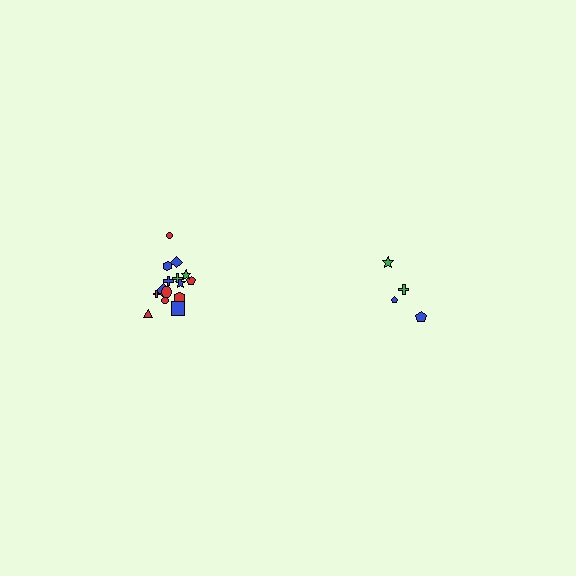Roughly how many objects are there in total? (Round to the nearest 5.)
Roughly 20 objects in total.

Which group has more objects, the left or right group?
The left group.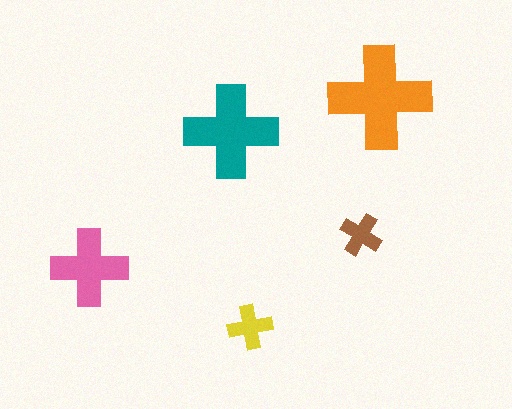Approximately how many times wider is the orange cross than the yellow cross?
About 2.5 times wider.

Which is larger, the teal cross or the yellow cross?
The teal one.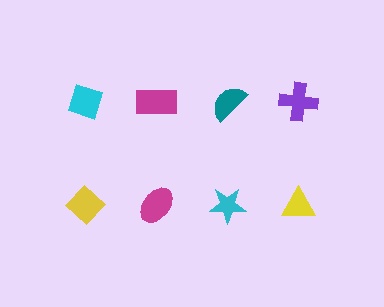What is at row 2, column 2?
A magenta ellipse.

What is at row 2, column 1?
A yellow diamond.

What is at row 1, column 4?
A purple cross.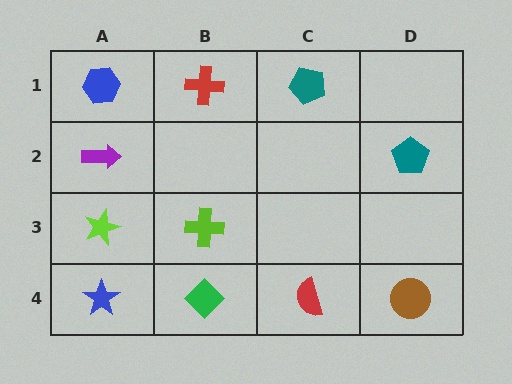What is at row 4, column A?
A blue star.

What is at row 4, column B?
A green diamond.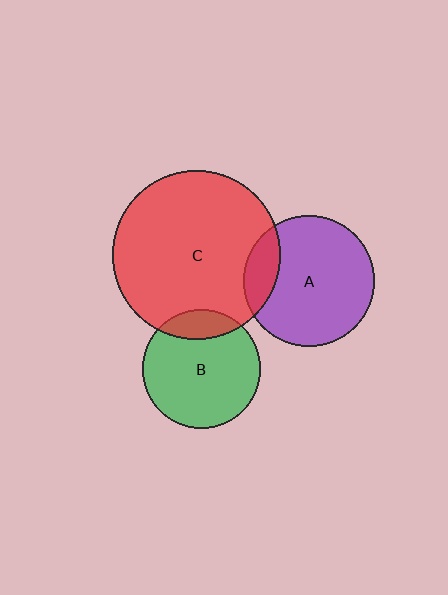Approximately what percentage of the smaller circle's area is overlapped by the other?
Approximately 15%.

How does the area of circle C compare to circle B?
Approximately 2.0 times.